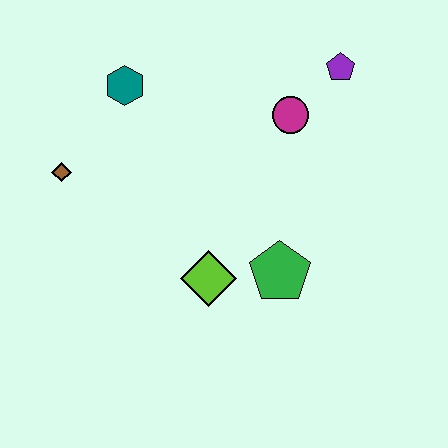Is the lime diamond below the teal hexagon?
Yes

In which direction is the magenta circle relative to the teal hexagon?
The magenta circle is to the right of the teal hexagon.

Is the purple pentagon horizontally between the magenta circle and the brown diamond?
No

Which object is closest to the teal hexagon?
The brown diamond is closest to the teal hexagon.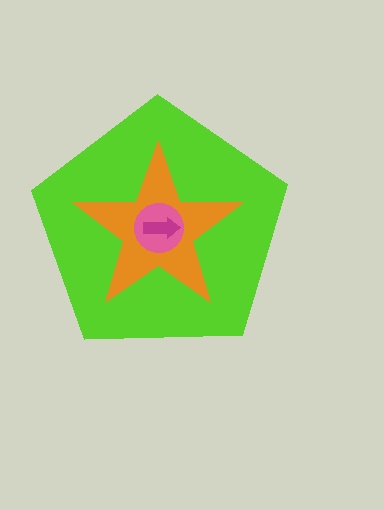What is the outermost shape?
The lime pentagon.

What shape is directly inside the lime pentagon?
The orange star.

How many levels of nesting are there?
4.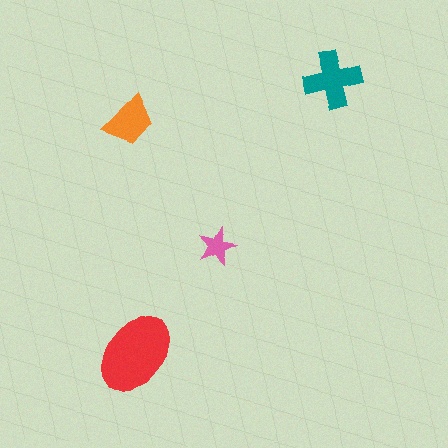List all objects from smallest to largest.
The pink star, the orange trapezoid, the teal cross, the red ellipse.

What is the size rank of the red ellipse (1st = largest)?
1st.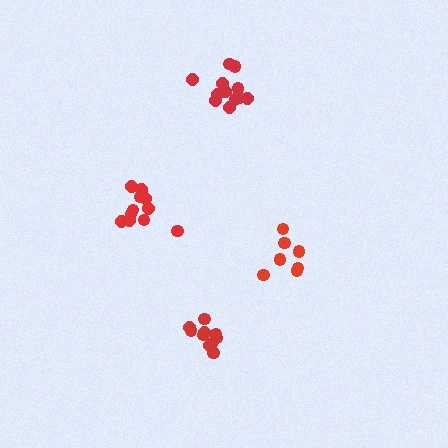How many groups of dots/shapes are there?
There are 4 groups.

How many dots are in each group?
Group 1: 12 dots, Group 2: 7 dots, Group 3: 11 dots, Group 4: 10 dots (40 total).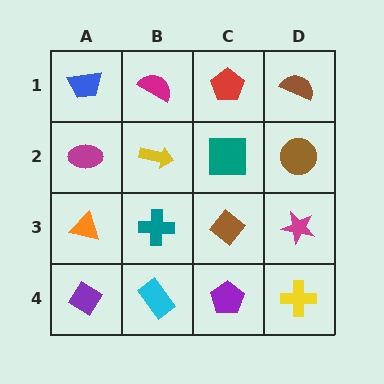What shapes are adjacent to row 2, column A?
A blue trapezoid (row 1, column A), an orange triangle (row 3, column A), a yellow arrow (row 2, column B).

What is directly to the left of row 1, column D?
A red pentagon.